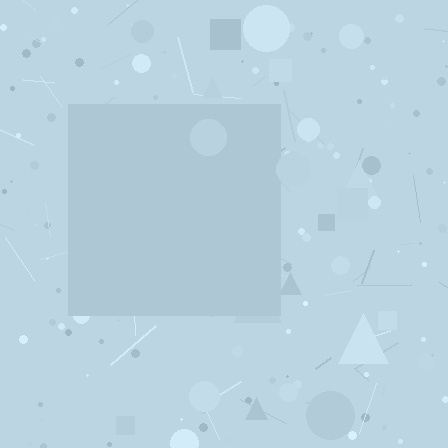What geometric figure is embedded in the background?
A square is embedded in the background.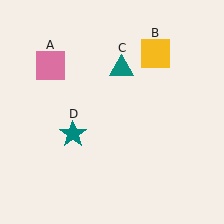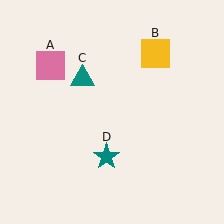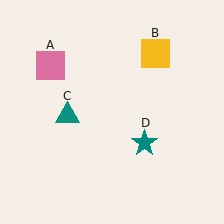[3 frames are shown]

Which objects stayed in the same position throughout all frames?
Pink square (object A) and yellow square (object B) remained stationary.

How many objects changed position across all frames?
2 objects changed position: teal triangle (object C), teal star (object D).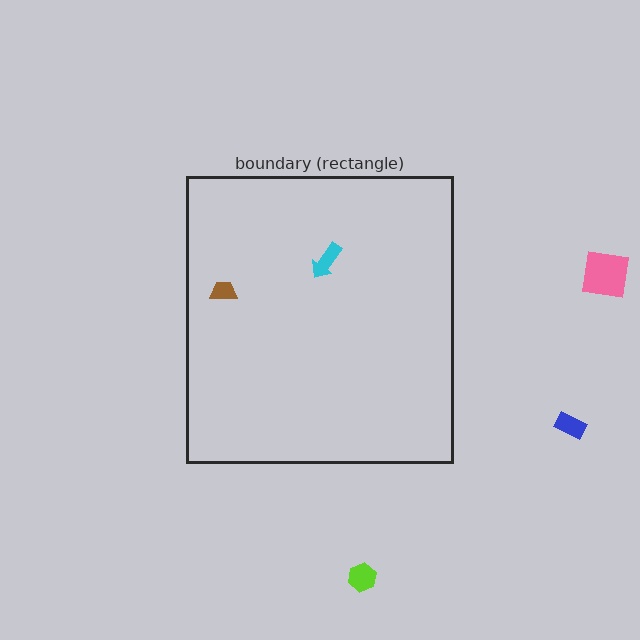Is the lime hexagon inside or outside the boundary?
Outside.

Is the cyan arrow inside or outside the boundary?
Inside.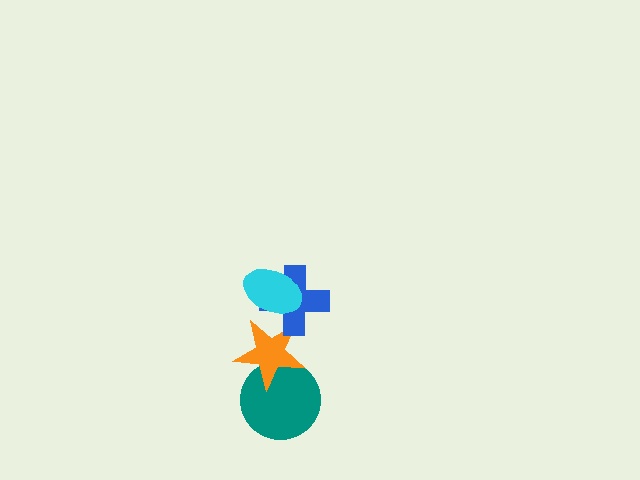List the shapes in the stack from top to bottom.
From top to bottom: the cyan ellipse, the blue cross, the orange star, the teal circle.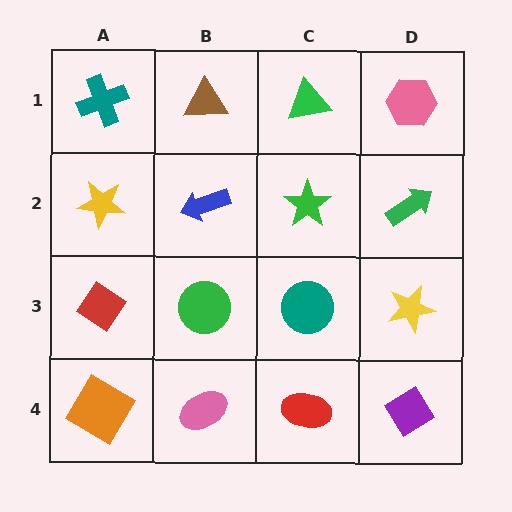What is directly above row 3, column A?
A yellow star.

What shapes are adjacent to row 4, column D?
A yellow star (row 3, column D), a red ellipse (row 4, column C).